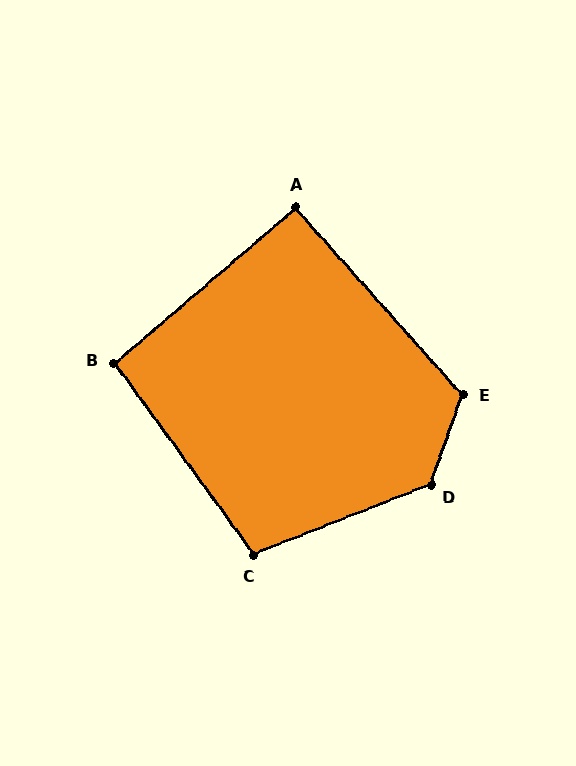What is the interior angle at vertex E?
Approximately 118 degrees (obtuse).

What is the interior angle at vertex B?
Approximately 95 degrees (approximately right).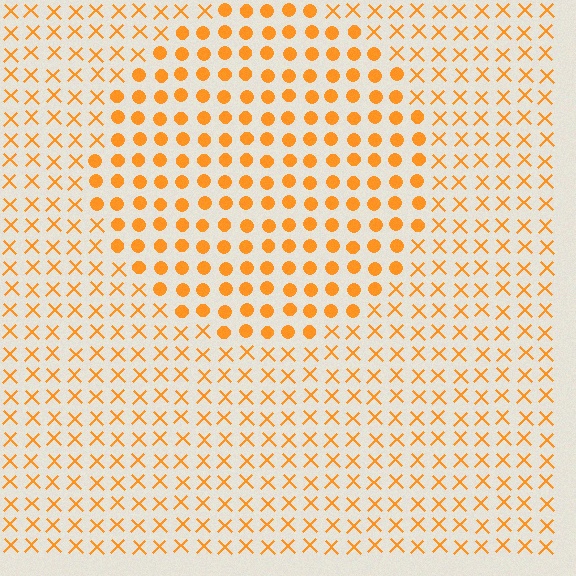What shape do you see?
I see a circle.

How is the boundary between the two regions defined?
The boundary is defined by a change in element shape: circles inside vs. X marks outside. All elements share the same color and spacing.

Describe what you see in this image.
The image is filled with small orange elements arranged in a uniform grid. A circle-shaped region contains circles, while the surrounding area contains X marks. The boundary is defined purely by the change in element shape.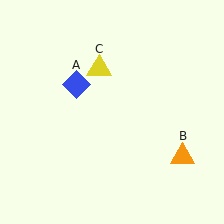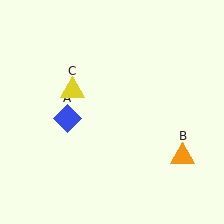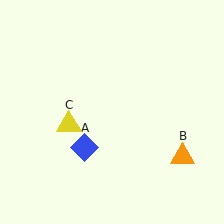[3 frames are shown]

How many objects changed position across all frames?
2 objects changed position: blue diamond (object A), yellow triangle (object C).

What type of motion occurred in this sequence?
The blue diamond (object A), yellow triangle (object C) rotated counterclockwise around the center of the scene.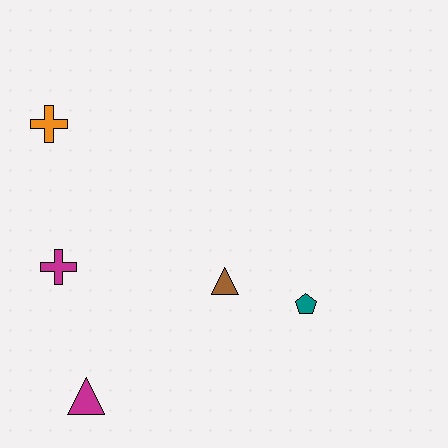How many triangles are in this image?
There are 2 triangles.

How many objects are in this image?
There are 5 objects.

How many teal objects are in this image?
There is 1 teal object.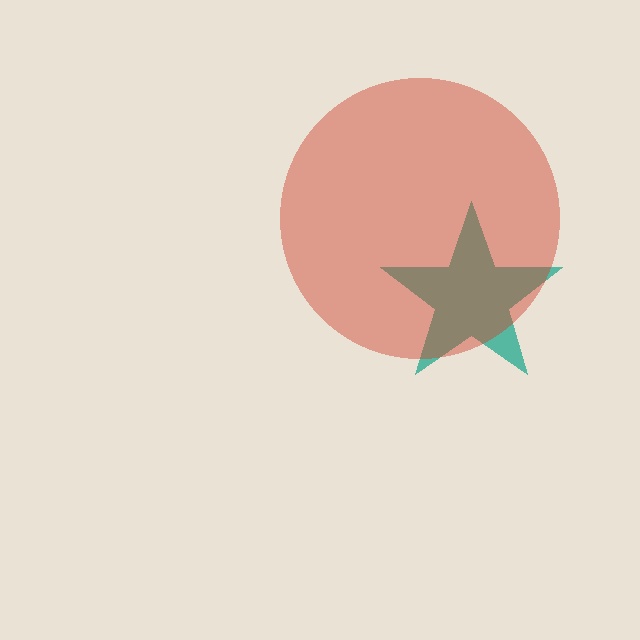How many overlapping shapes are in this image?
There are 2 overlapping shapes in the image.